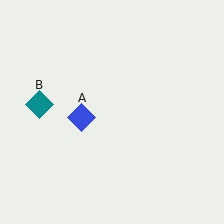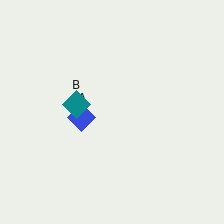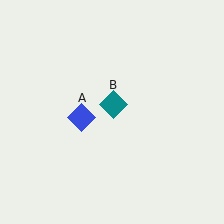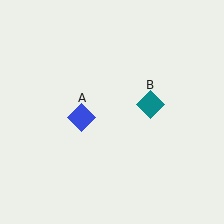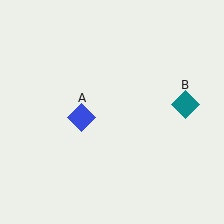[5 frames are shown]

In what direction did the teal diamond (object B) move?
The teal diamond (object B) moved right.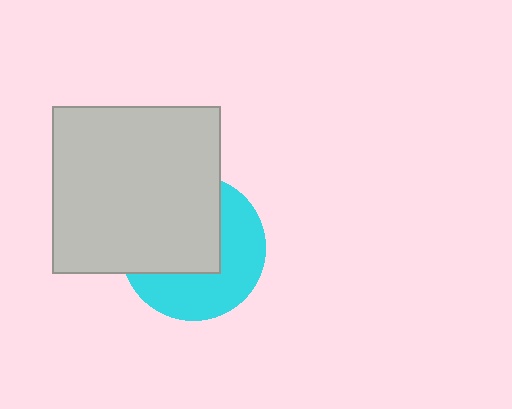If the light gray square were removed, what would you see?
You would see the complete cyan circle.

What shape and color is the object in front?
The object in front is a light gray square.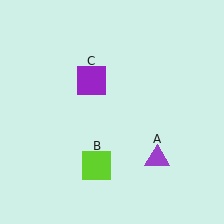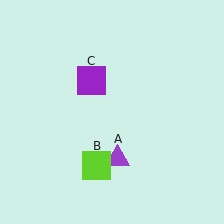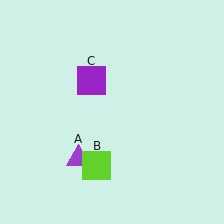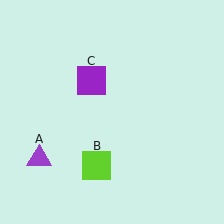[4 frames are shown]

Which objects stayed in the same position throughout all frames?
Lime square (object B) and purple square (object C) remained stationary.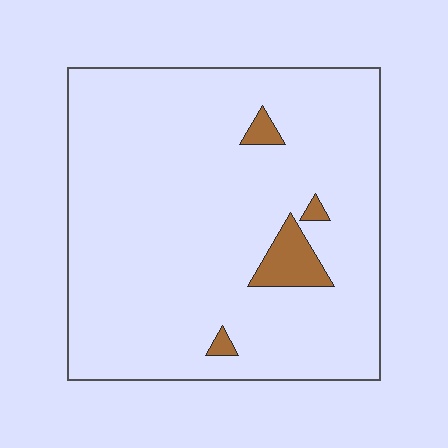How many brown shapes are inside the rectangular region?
4.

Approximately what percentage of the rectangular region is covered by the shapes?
Approximately 5%.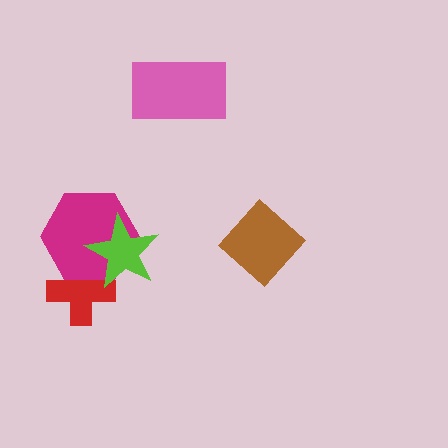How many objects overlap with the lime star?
2 objects overlap with the lime star.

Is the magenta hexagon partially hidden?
Yes, it is partially covered by another shape.